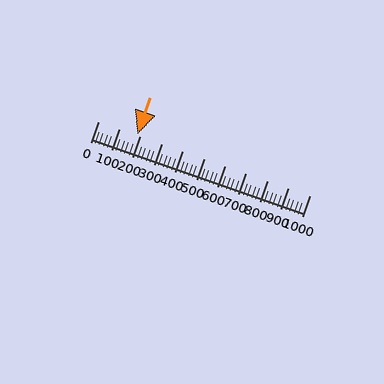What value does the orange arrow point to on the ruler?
The orange arrow points to approximately 184.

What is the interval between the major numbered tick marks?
The major tick marks are spaced 100 units apart.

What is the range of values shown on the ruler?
The ruler shows values from 0 to 1000.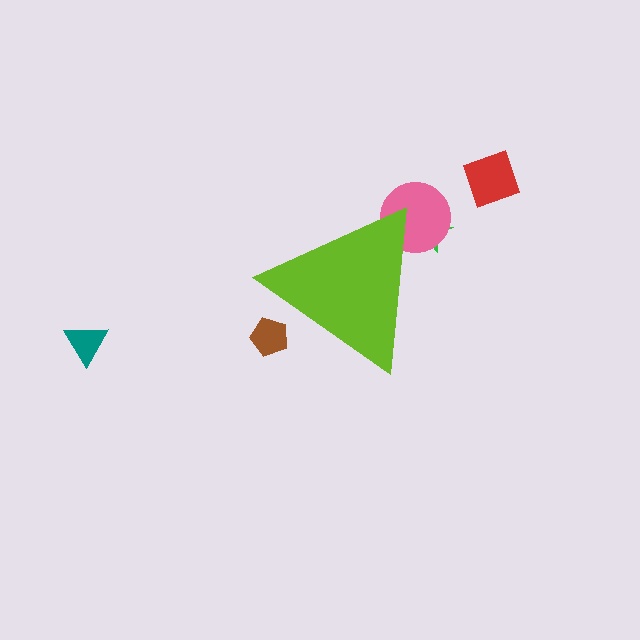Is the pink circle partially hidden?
Yes, the pink circle is partially hidden behind the lime triangle.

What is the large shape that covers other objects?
A lime triangle.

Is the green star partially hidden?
Yes, the green star is partially hidden behind the lime triangle.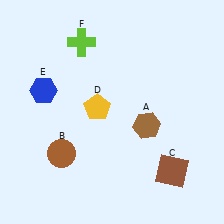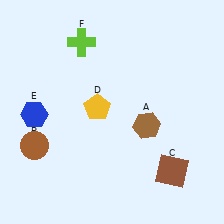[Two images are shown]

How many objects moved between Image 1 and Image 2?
2 objects moved between the two images.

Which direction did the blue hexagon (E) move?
The blue hexagon (E) moved down.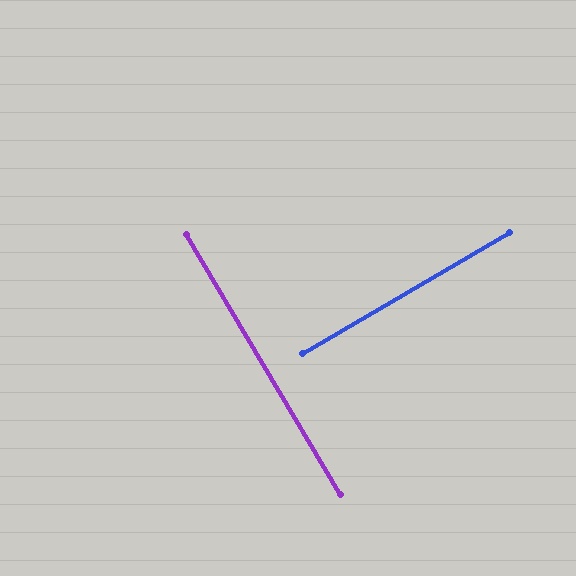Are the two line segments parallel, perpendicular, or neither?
Perpendicular — they meet at approximately 90°.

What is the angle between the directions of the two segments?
Approximately 90 degrees.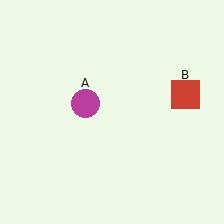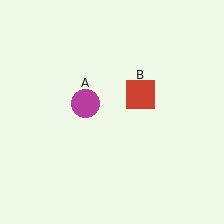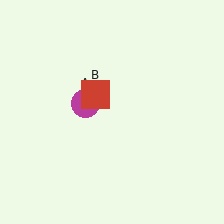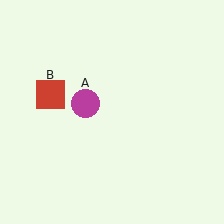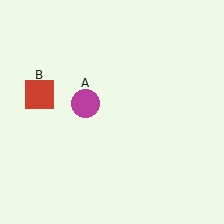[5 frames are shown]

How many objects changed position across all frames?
1 object changed position: red square (object B).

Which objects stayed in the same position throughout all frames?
Magenta circle (object A) remained stationary.